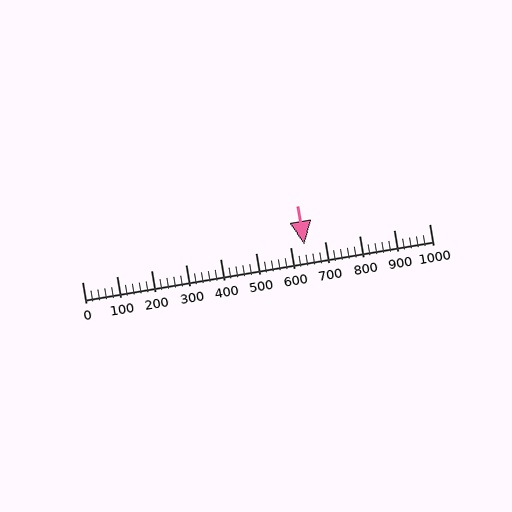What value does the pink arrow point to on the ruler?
The pink arrow points to approximately 641.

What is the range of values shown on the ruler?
The ruler shows values from 0 to 1000.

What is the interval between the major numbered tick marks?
The major tick marks are spaced 100 units apart.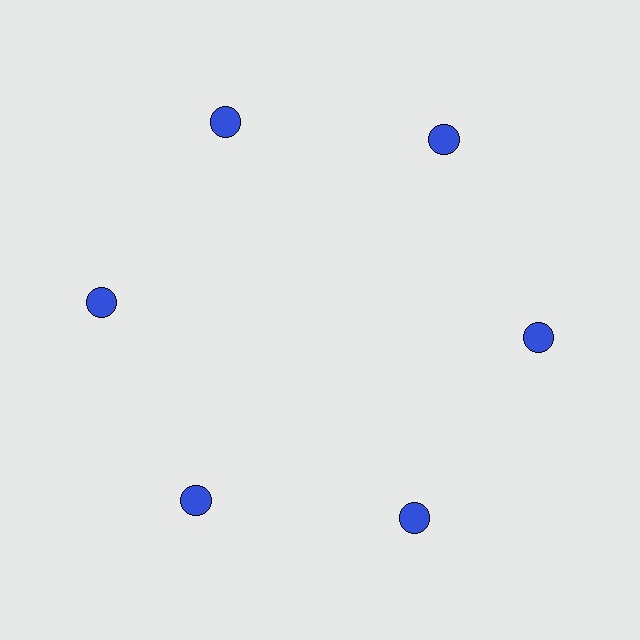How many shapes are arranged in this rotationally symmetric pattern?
There are 6 shapes, arranged in 6 groups of 1.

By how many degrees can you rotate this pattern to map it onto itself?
The pattern maps onto itself every 60 degrees of rotation.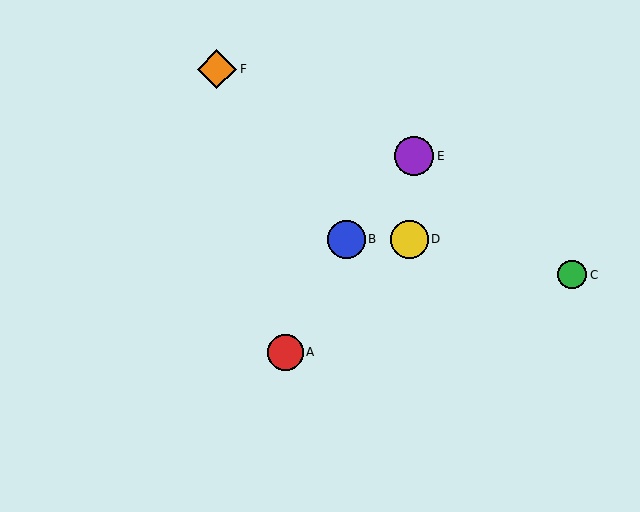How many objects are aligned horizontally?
2 objects (B, D) are aligned horizontally.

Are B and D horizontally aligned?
Yes, both are at y≈239.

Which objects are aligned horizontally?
Objects B, D are aligned horizontally.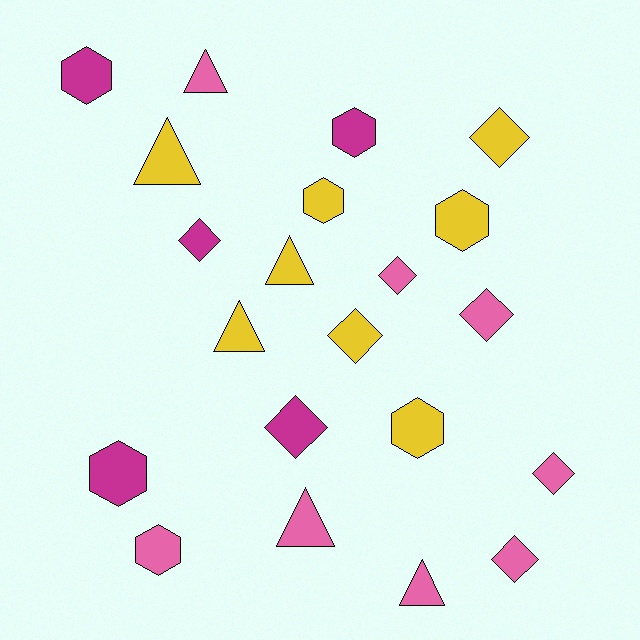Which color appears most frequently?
Pink, with 8 objects.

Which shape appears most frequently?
Diamond, with 8 objects.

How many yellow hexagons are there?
There are 3 yellow hexagons.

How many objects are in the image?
There are 21 objects.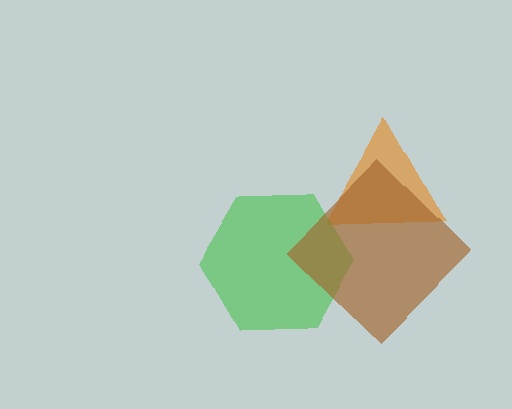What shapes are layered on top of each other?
The layered shapes are: an orange triangle, a green hexagon, a brown diamond.